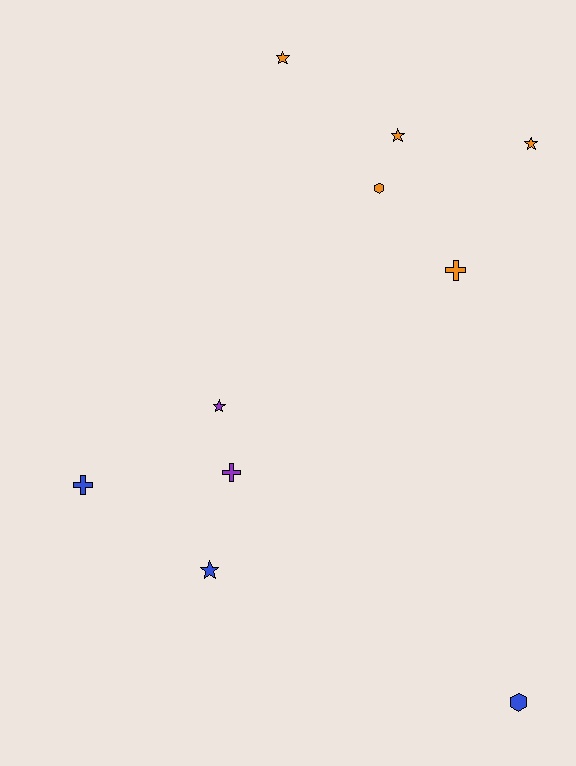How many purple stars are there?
There is 1 purple star.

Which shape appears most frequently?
Star, with 5 objects.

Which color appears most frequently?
Orange, with 5 objects.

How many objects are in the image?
There are 10 objects.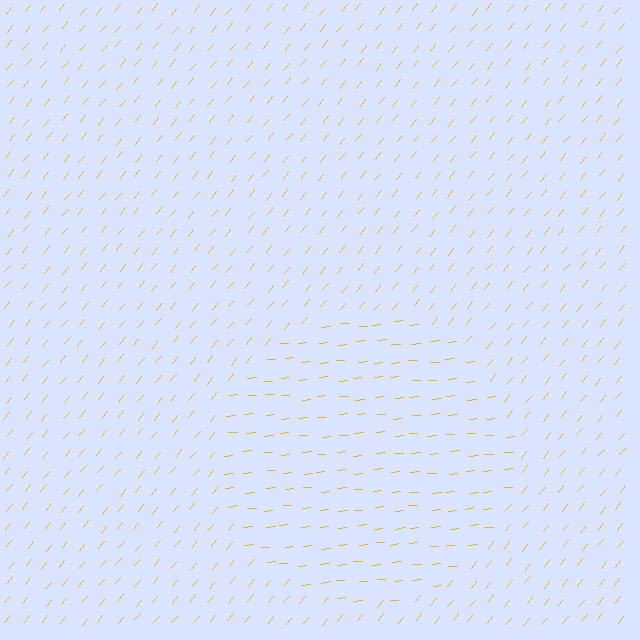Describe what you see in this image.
The image is filled with small yellow line segments. A circle region in the image has lines oriented differently from the surrounding lines, creating a visible texture boundary.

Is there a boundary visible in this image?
Yes, there is a texture boundary formed by a change in line orientation.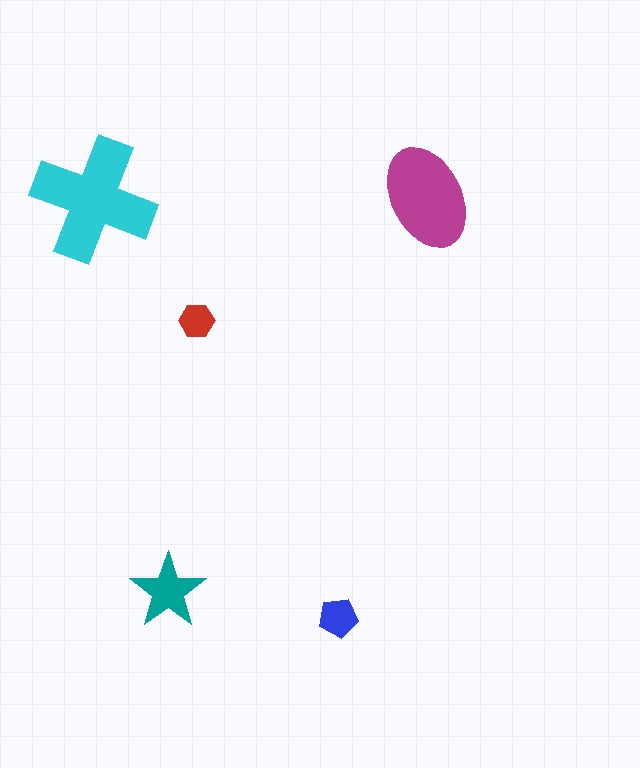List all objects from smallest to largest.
The red hexagon, the blue pentagon, the teal star, the magenta ellipse, the cyan cross.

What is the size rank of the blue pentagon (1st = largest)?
4th.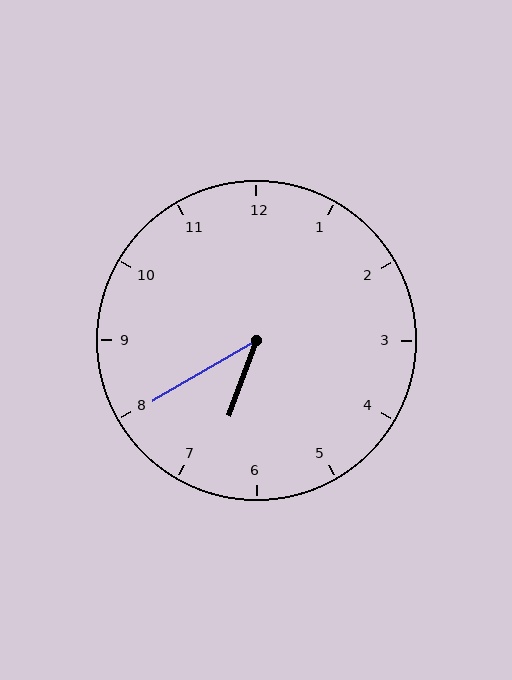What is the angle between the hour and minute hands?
Approximately 40 degrees.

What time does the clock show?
6:40.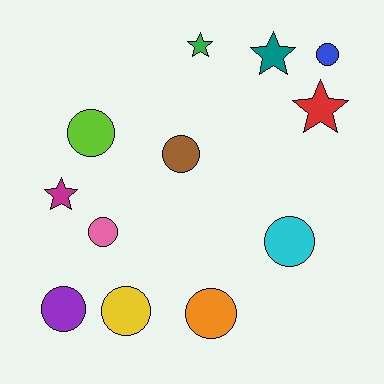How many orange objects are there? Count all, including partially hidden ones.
There is 1 orange object.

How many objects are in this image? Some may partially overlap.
There are 12 objects.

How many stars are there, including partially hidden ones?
There are 4 stars.